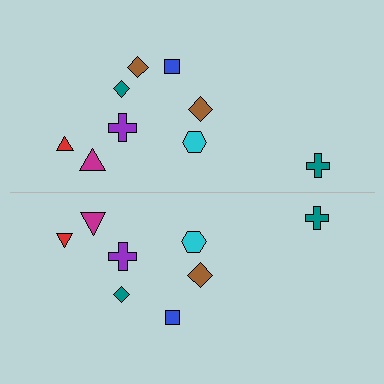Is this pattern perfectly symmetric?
No, the pattern is not perfectly symmetric. A brown diamond is missing from the bottom side.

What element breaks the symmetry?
A brown diamond is missing from the bottom side.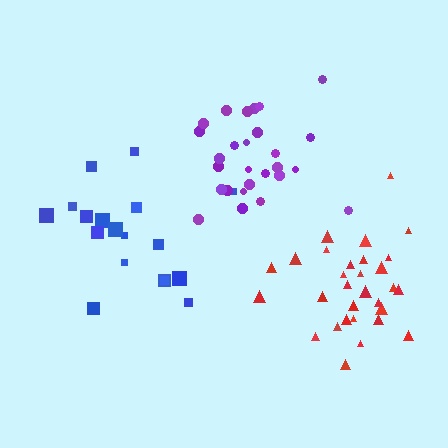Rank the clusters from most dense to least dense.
red, purple, blue.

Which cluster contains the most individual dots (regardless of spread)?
Red (30).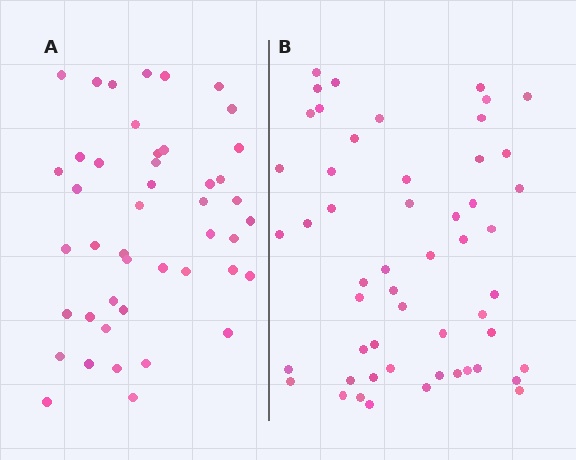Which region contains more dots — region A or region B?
Region B (the right region) has more dots.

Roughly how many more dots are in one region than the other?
Region B has roughly 8 or so more dots than region A.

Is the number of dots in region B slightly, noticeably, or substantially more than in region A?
Region B has only slightly more — the two regions are fairly close. The ratio is roughly 1.2 to 1.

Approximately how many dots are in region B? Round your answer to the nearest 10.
About 50 dots. (The exact count is 53, which rounds to 50.)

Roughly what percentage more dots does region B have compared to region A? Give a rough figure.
About 20% more.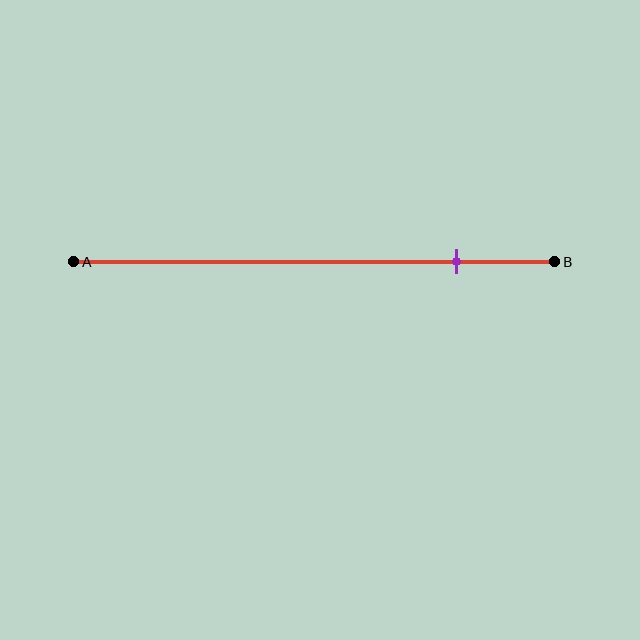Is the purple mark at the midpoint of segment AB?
No, the mark is at about 80% from A, not at the 50% midpoint.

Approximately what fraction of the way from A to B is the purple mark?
The purple mark is approximately 80% of the way from A to B.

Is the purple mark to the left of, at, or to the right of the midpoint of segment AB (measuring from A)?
The purple mark is to the right of the midpoint of segment AB.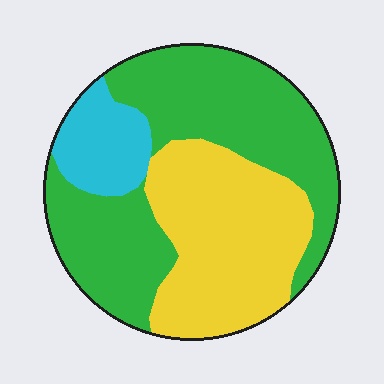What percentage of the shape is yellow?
Yellow covers about 35% of the shape.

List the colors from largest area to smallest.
From largest to smallest: green, yellow, cyan.